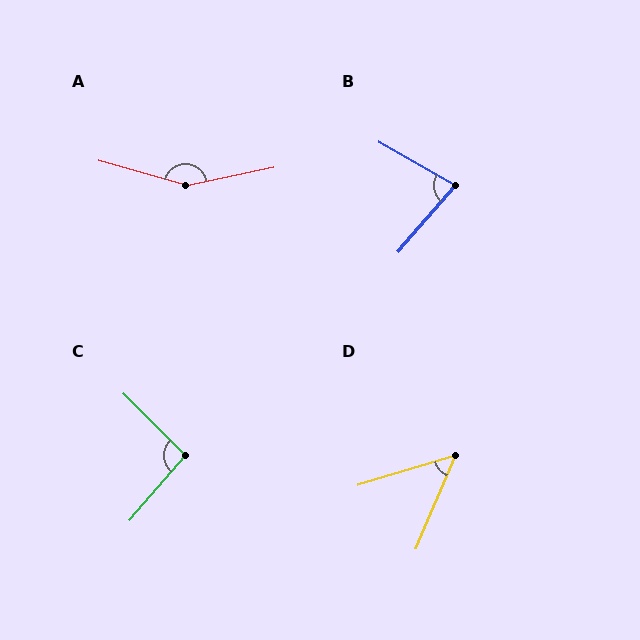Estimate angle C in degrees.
Approximately 95 degrees.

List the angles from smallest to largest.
D (50°), B (79°), C (95°), A (152°).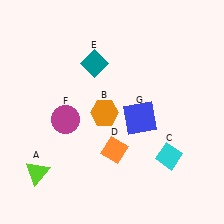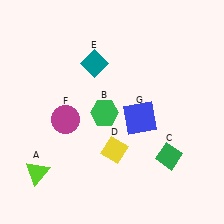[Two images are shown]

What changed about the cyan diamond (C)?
In Image 1, C is cyan. In Image 2, it changed to green.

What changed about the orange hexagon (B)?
In Image 1, B is orange. In Image 2, it changed to green.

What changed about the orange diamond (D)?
In Image 1, D is orange. In Image 2, it changed to yellow.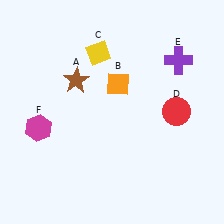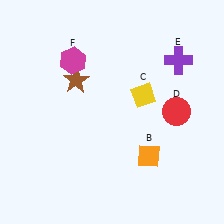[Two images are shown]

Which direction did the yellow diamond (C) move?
The yellow diamond (C) moved right.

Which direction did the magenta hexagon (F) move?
The magenta hexagon (F) moved up.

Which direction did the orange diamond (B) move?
The orange diamond (B) moved down.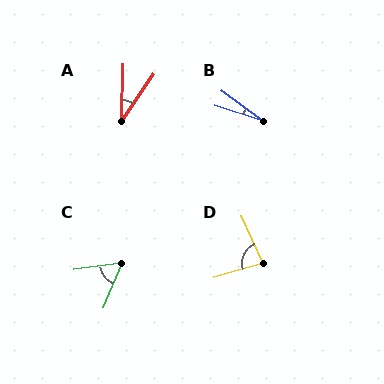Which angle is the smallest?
B, at approximately 18 degrees.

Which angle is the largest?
D, at approximately 82 degrees.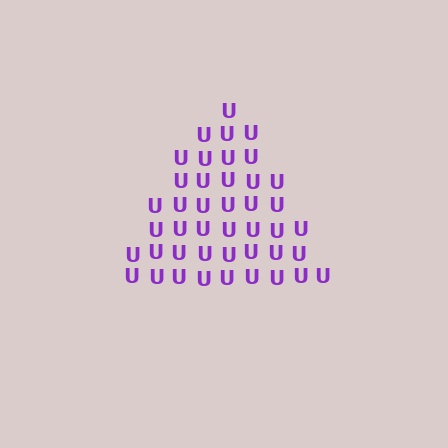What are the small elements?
The small elements are letter U's.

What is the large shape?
The large shape is a triangle.